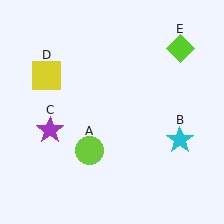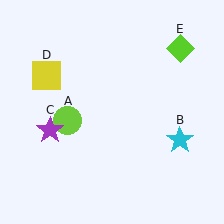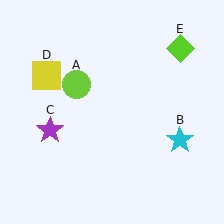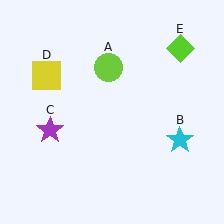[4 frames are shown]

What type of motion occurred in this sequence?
The lime circle (object A) rotated clockwise around the center of the scene.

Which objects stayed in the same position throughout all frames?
Cyan star (object B) and purple star (object C) and yellow square (object D) and lime diamond (object E) remained stationary.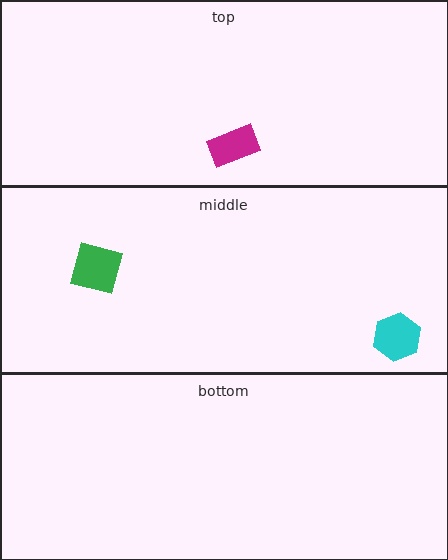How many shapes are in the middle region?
2.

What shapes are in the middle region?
The green diamond, the cyan hexagon.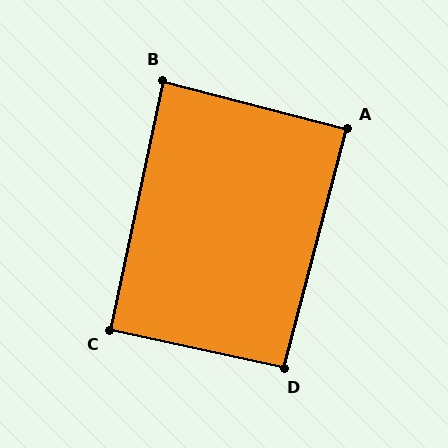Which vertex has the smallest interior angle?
B, at approximately 87 degrees.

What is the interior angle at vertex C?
Approximately 90 degrees (approximately right).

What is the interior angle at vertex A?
Approximately 90 degrees (approximately right).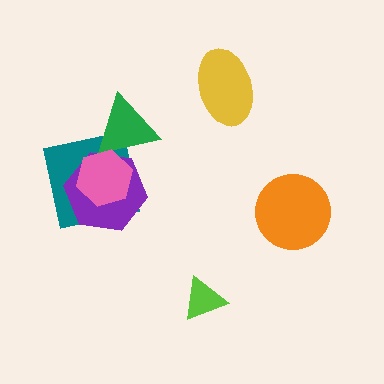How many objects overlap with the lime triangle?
0 objects overlap with the lime triangle.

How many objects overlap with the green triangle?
3 objects overlap with the green triangle.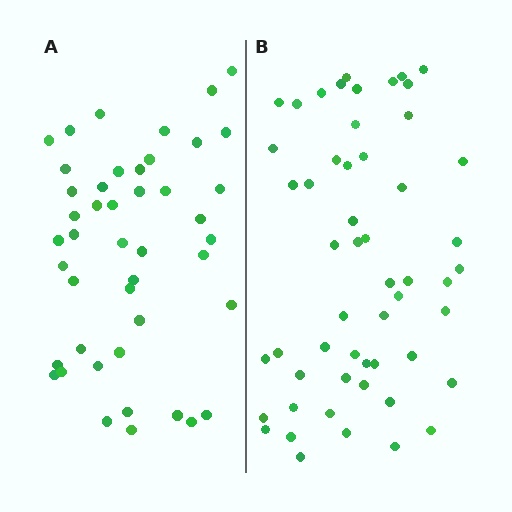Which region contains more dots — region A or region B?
Region B (the right region) has more dots.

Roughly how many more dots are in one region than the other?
Region B has roughly 8 or so more dots than region A.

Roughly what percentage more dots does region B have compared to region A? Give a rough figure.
About 20% more.